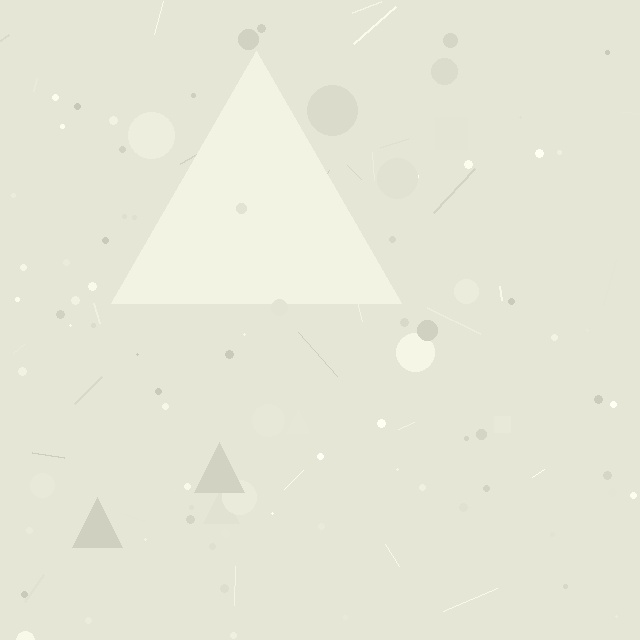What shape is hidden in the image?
A triangle is hidden in the image.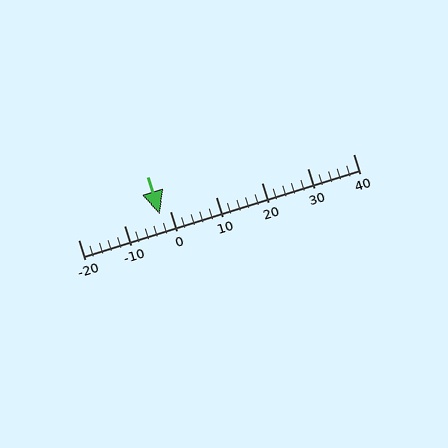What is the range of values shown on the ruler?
The ruler shows values from -20 to 40.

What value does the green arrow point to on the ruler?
The green arrow points to approximately -2.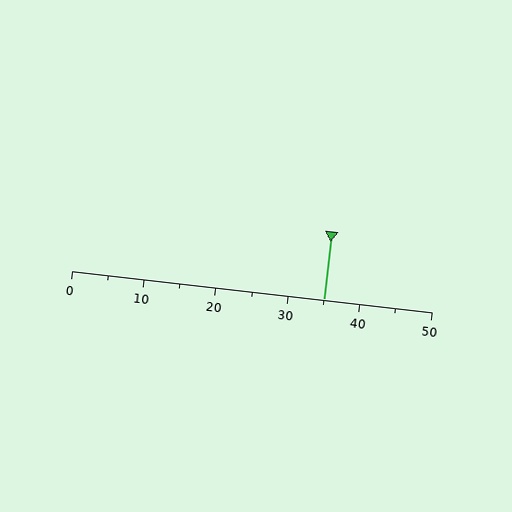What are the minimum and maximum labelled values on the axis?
The axis runs from 0 to 50.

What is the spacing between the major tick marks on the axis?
The major ticks are spaced 10 apart.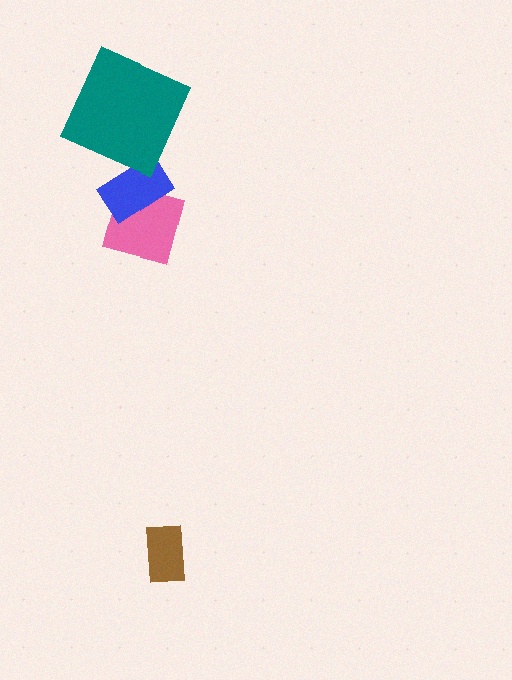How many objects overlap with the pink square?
1 object overlaps with the pink square.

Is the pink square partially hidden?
Yes, it is partially covered by another shape.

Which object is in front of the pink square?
The blue rectangle is in front of the pink square.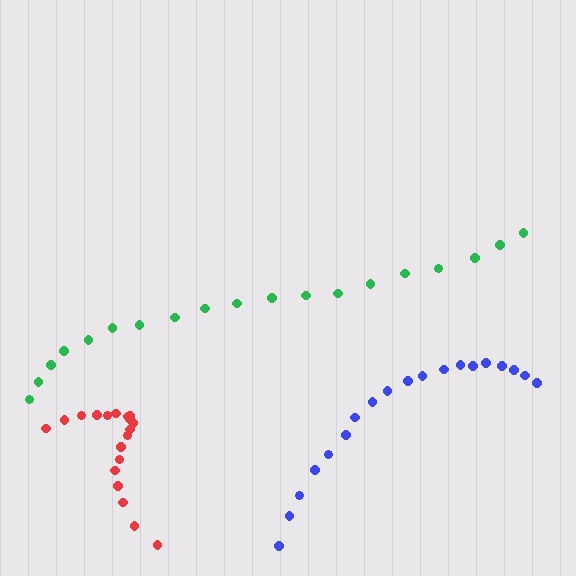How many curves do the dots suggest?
There are 3 distinct paths.